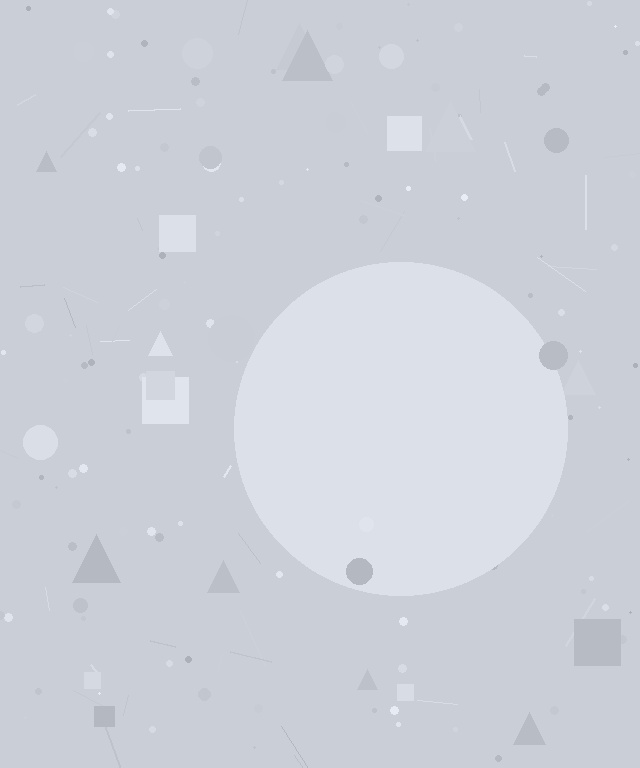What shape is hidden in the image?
A circle is hidden in the image.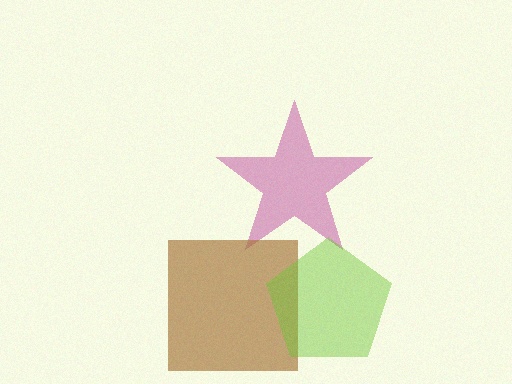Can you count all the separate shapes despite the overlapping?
Yes, there are 3 separate shapes.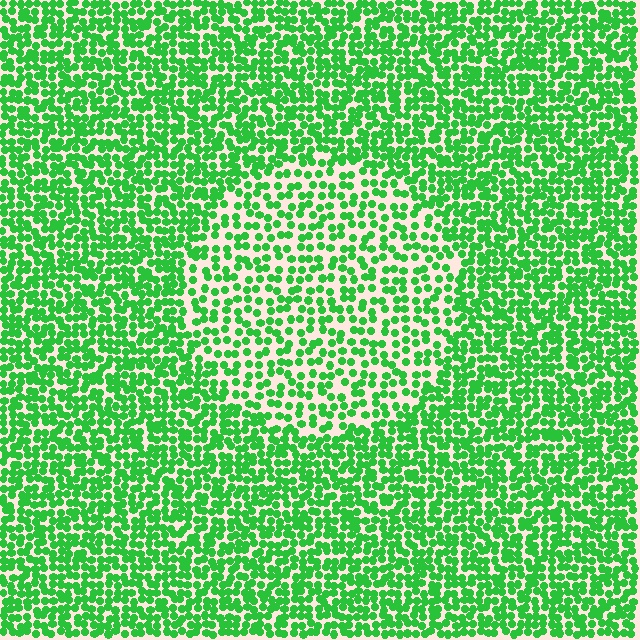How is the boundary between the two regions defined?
The boundary is defined by a change in element density (approximately 1.7x ratio). All elements are the same color, size, and shape.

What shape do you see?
I see a circle.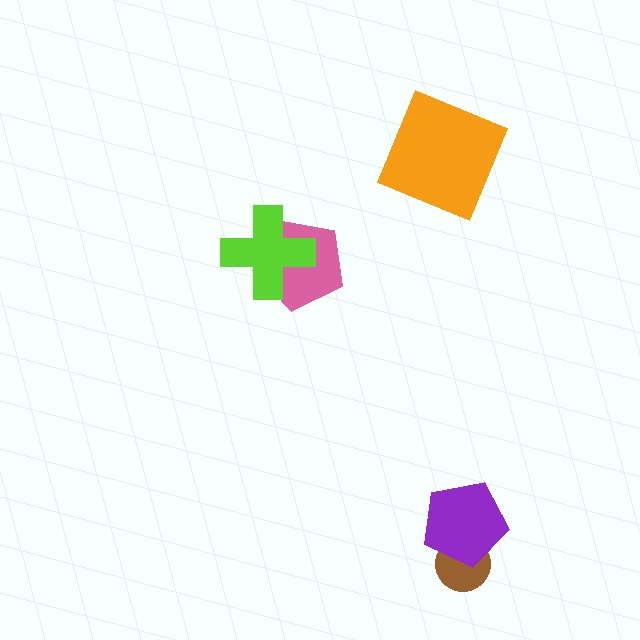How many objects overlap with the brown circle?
1 object overlaps with the brown circle.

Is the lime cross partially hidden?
No, no other shape covers it.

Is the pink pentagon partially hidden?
Yes, it is partially covered by another shape.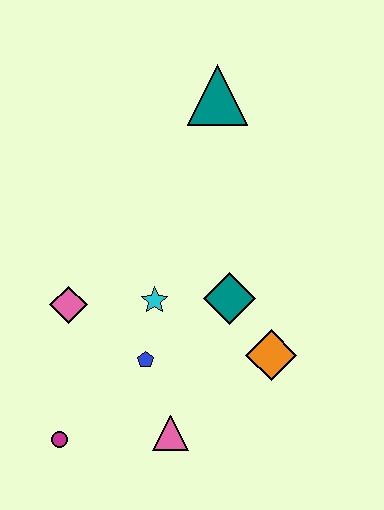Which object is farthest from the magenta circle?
The teal triangle is farthest from the magenta circle.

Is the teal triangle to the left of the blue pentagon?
No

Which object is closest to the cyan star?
The blue pentagon is closest to the cyan star.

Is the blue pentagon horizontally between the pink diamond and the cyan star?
Yes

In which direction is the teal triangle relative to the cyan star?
The teal triangle is above the cyan star.